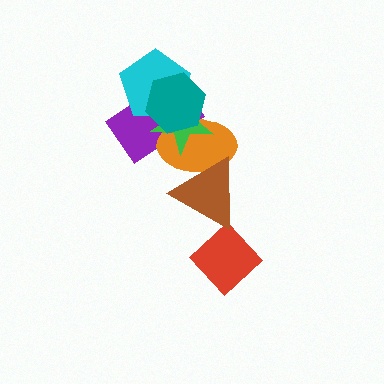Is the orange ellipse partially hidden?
Yes, it is partially covered by another shape.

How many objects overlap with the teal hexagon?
4 objects overlap with the teal hexagon.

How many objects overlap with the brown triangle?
1 object overlaps with the brown triangle.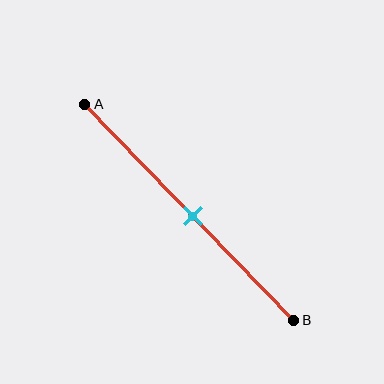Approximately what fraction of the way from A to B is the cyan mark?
The cyan mark is approximately 50% of the way from A to B.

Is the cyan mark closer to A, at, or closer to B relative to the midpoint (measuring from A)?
The cyan mark is approximately at the midpoint of segment AB.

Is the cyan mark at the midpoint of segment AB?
Yes, the mark is approximately at the midpoint.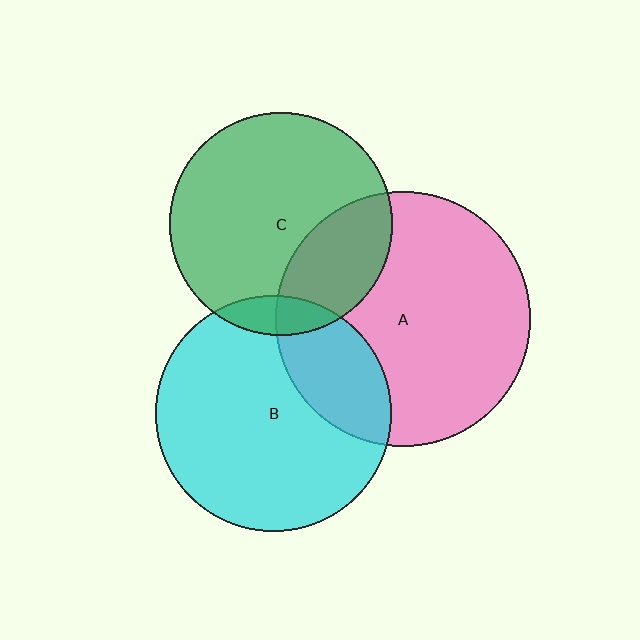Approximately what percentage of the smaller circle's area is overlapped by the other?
Approximately 25%.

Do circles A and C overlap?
Yes.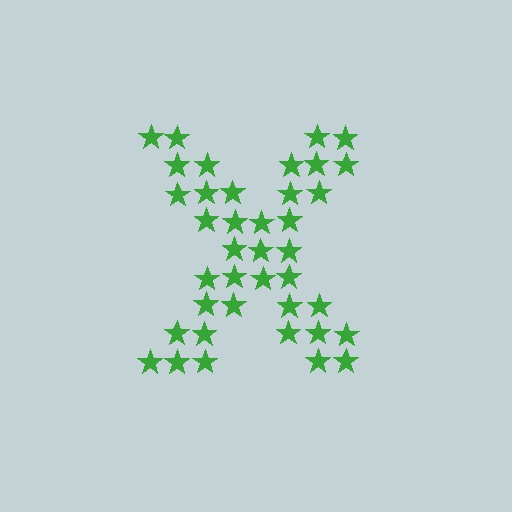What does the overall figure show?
The overall figure shows the letter X.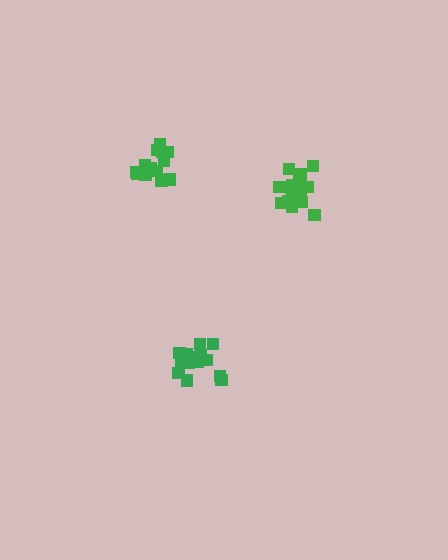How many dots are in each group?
Group 1: 16 dots, Group 2: 15 dots, Group 3: 18 dots (49 total).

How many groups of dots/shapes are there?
There are 3 groups.